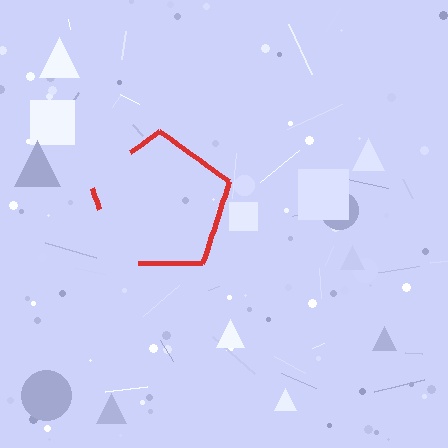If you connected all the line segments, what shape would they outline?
They would outline a pentagon.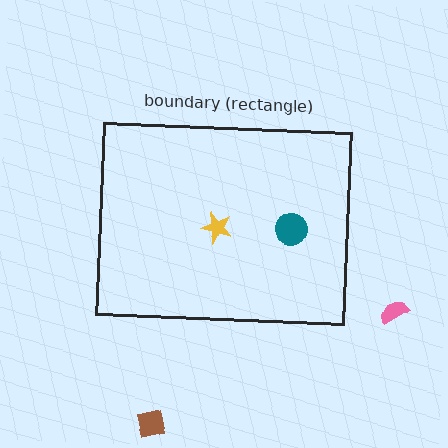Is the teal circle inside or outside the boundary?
Inside.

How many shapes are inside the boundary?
2 inside, 2 outside.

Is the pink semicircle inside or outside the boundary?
Outside.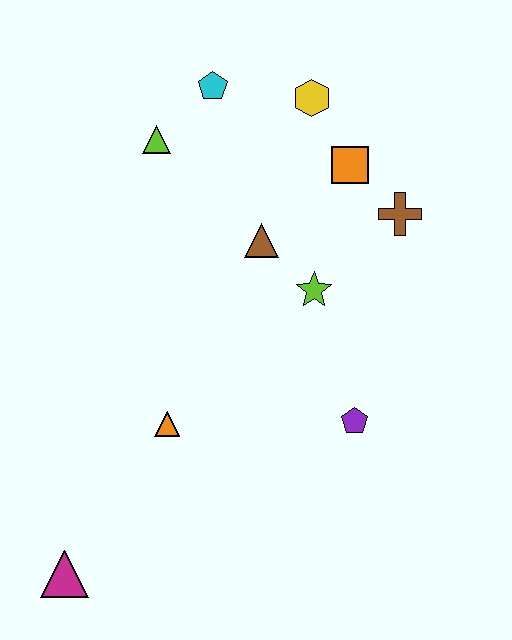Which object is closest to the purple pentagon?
The lime star is closest to the purple pentagon.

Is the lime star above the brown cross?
No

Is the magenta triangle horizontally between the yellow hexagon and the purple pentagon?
No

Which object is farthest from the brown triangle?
The magenta triangle is farthest from the brown triangle.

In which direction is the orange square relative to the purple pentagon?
The orange square is above the purple pentagon.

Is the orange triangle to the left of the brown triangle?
Yes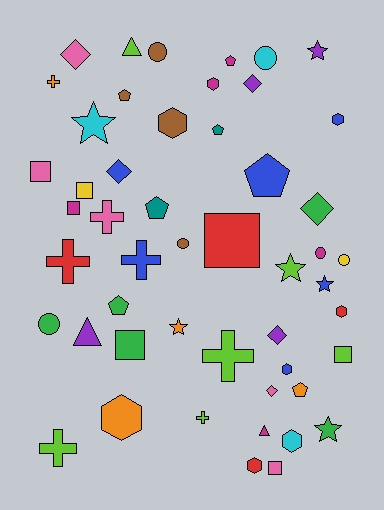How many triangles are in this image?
There are 3 triangles.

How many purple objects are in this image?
There are 4 purple objects.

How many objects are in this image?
There are 50 objects.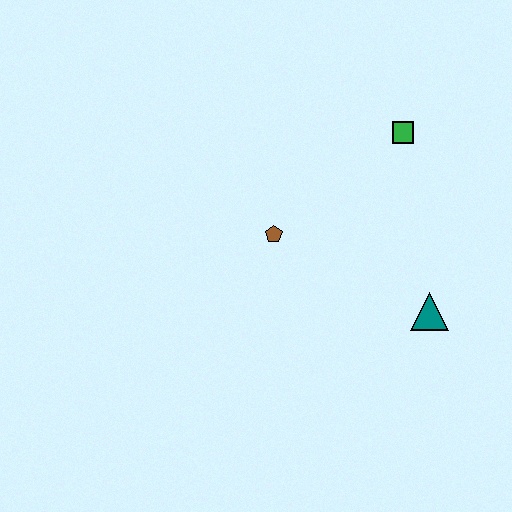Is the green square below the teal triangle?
No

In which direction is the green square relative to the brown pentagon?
The green square is to the right of the brown pentagon.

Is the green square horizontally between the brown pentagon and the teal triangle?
Yes